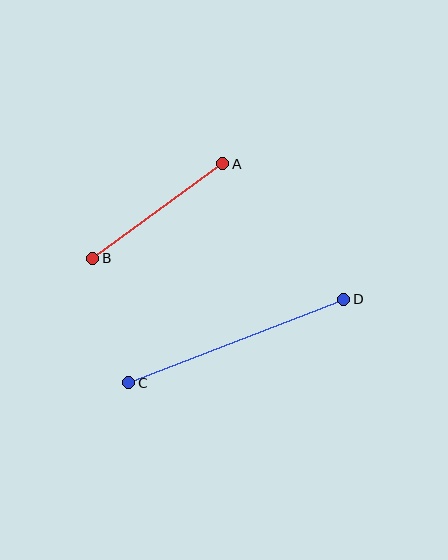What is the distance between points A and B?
The distance is approximately 161 pixels.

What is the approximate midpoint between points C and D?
The midpoint is at approximately (236, 341) pixels.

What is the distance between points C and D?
The distance is approximately 231 pixels.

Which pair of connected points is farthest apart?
Points C and D are farthest apart.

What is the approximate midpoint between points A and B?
The midpoint is at approximately (158, 211) pixels.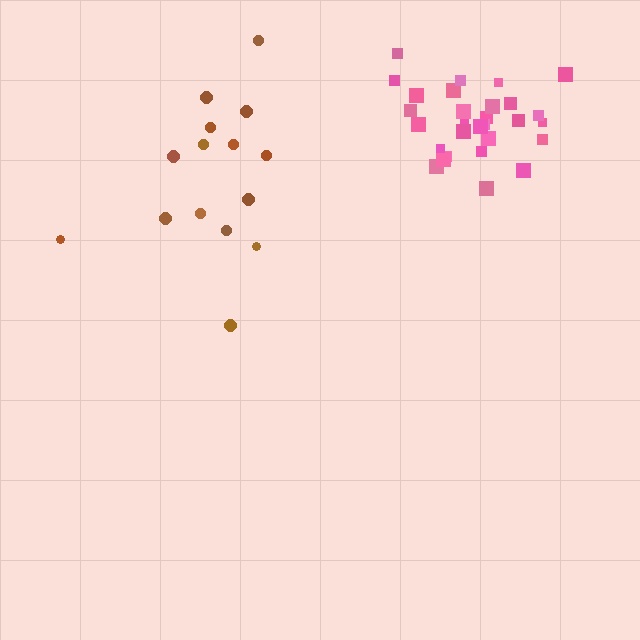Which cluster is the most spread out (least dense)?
Brown.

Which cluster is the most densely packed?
Pink.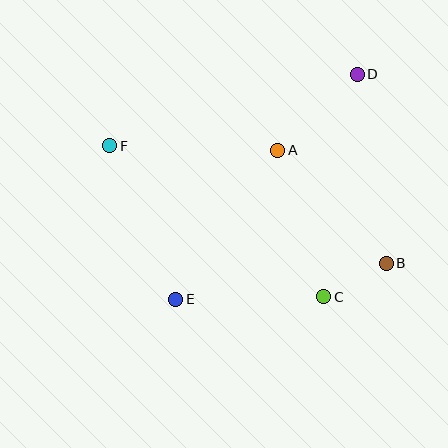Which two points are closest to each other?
Points B and C are closest to each other.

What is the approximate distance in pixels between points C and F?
The distance between C and F is approximately 262 pixels.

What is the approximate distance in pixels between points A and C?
The distance between A and C is approximately 154 pixels.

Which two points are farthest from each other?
Points B and F are farthest from each other.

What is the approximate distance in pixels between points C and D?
The distance between C and D is approximately 225 pixels.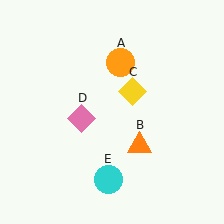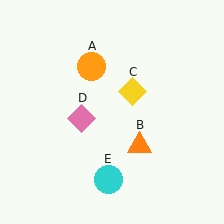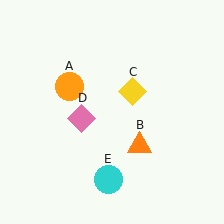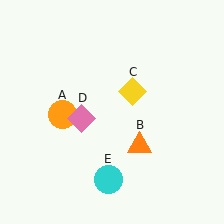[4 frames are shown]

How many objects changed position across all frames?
1 object changed position: orange circle (object A).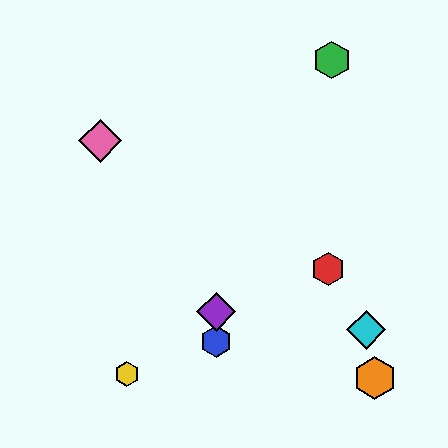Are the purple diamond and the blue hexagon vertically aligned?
Yes, both are at x≈216.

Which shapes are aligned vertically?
The blue hexagon, the purple diamond are aligned vertically.